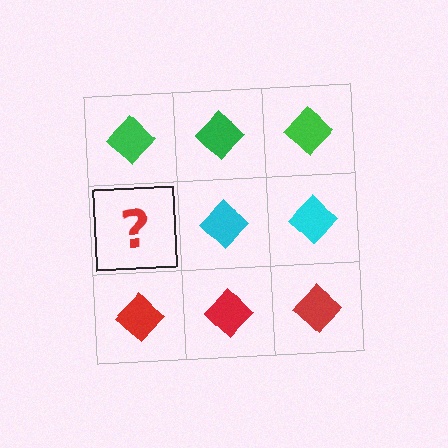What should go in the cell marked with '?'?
The missing cell should contain a cyan diamond.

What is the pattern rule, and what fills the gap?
The rule is that each row has a consistent color. The gap should be filled with a cyan diamond.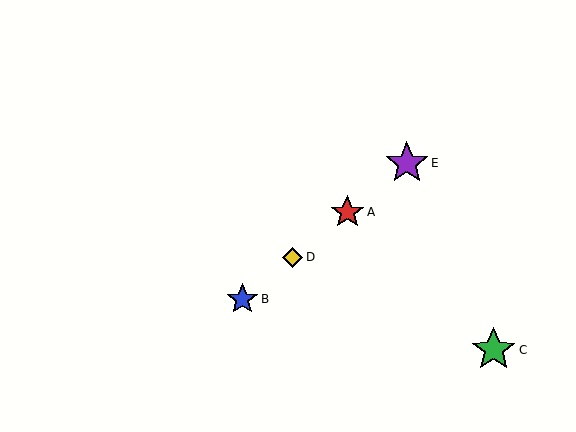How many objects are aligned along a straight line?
4 objects (A, B, D, E) are aligned along a straight line.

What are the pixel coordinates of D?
Object D is at (293, 257).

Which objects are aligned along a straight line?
Objects A, B, D, E are aligned along a straight line.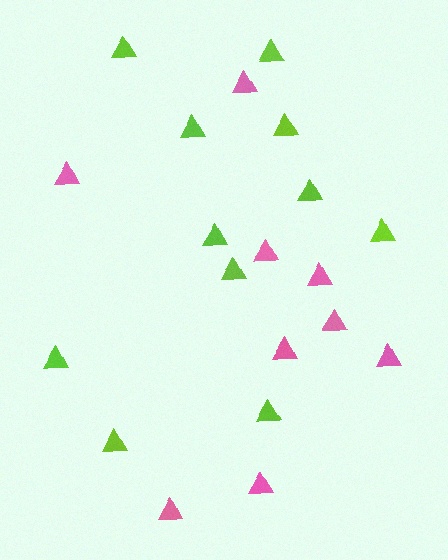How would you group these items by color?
There are 2 groups: one group of lime triangles (11) and one group of pink triangles (9).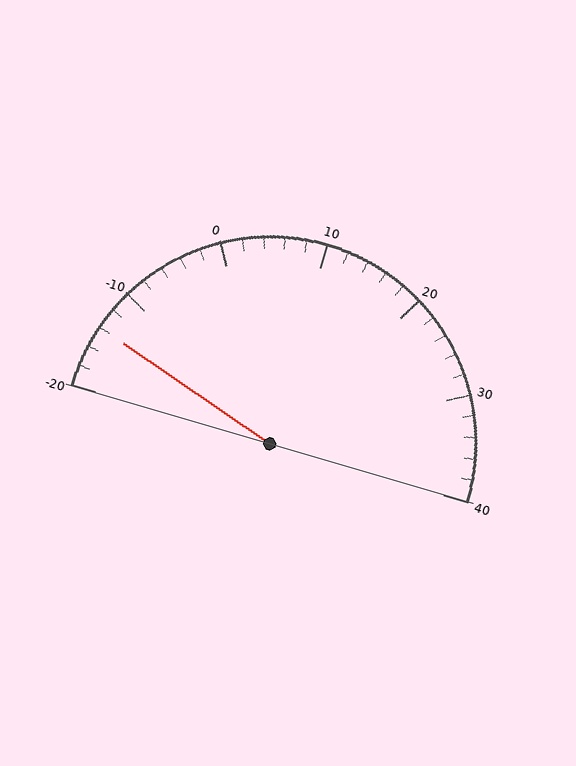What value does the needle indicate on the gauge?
The needle indicates approximately -14.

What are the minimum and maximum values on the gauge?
The gauge ranges from -20 to 40.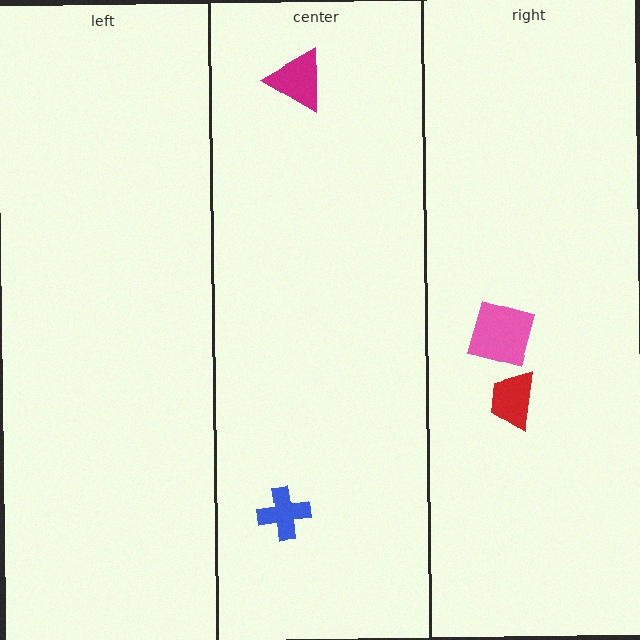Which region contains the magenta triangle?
The center region.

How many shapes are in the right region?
2.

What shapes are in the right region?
The red trapezoid, the pink square.